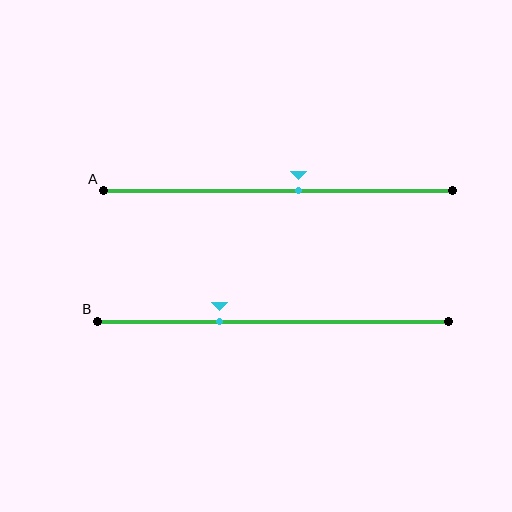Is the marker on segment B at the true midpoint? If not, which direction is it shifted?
No, the marker on segment B is shifted to the left by about 15% of the segment length.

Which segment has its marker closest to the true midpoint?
Segment A has its marker closest to the true midpoint.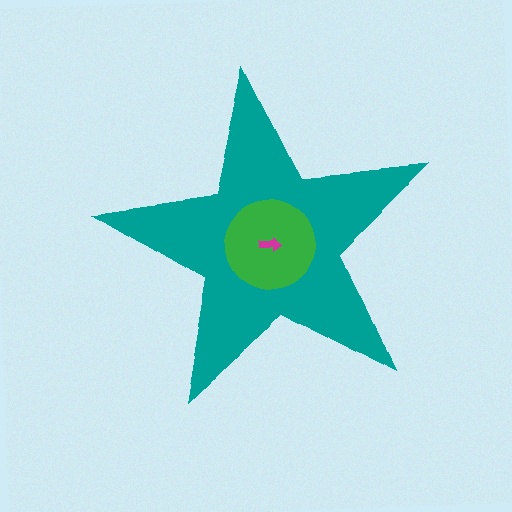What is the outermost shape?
The teal star.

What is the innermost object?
The magenta arrow.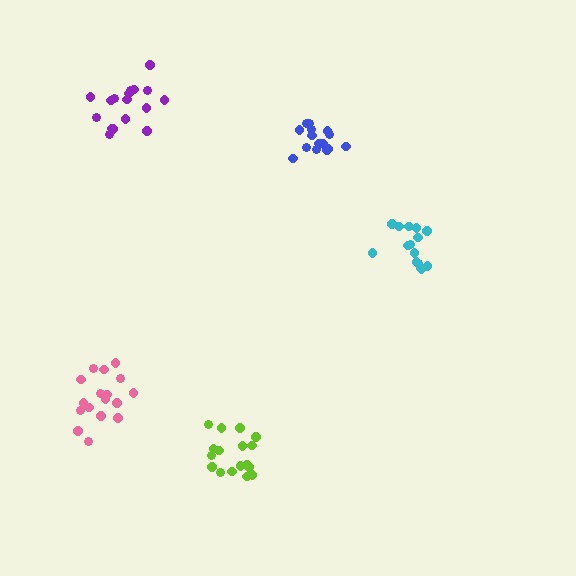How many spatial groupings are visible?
There are 5 spatial groupings.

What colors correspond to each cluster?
The clusters are colored: pink, blue, lime, cyan, purple.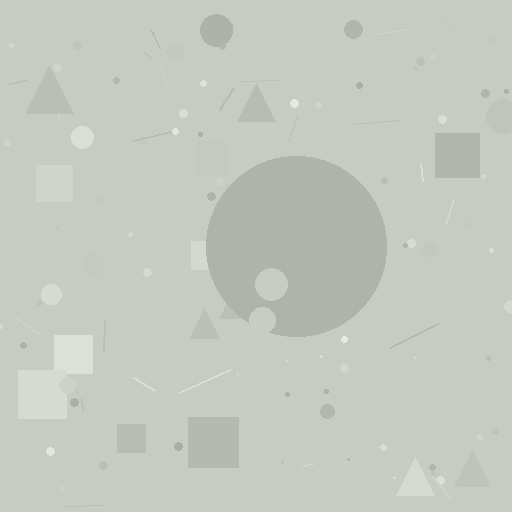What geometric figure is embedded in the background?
A circle is embedded in the background.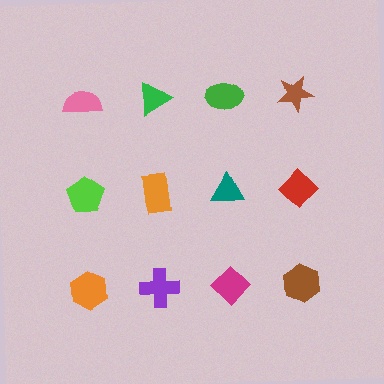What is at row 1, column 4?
A brown star.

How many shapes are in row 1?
4 shapes.